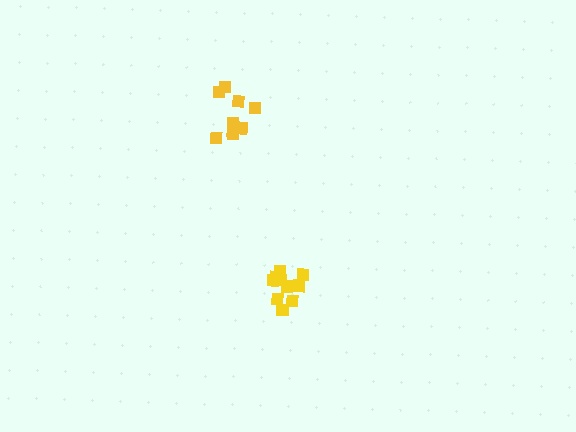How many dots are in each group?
Group 1: 11 dots, Group 2: 9 dots (20 total).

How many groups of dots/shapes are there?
There are 2 groups.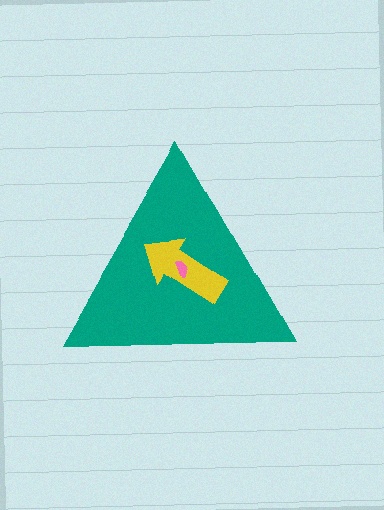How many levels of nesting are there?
3.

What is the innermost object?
The pink semicircle.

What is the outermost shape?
The teal triangle.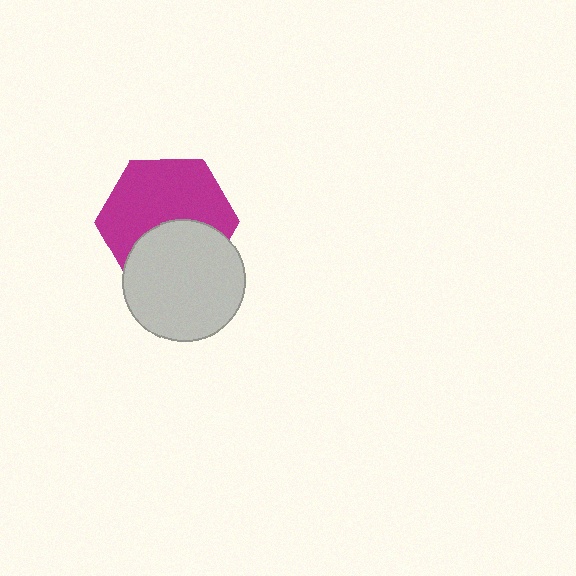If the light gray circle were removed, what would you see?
You would see the complete magenta hexagon.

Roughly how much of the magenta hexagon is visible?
About half of it is visible (roughly 61%).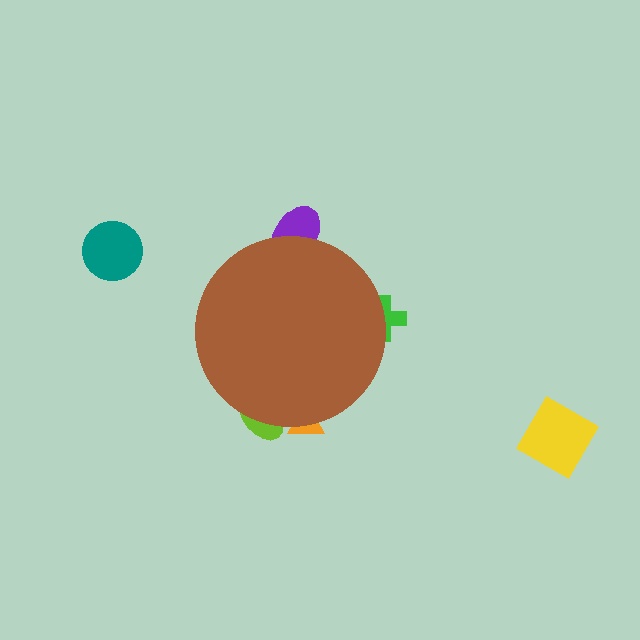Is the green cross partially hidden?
Yes, the green cross is partially hidden behind the brown circle.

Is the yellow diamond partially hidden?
No, the yellow diamond is fully visible.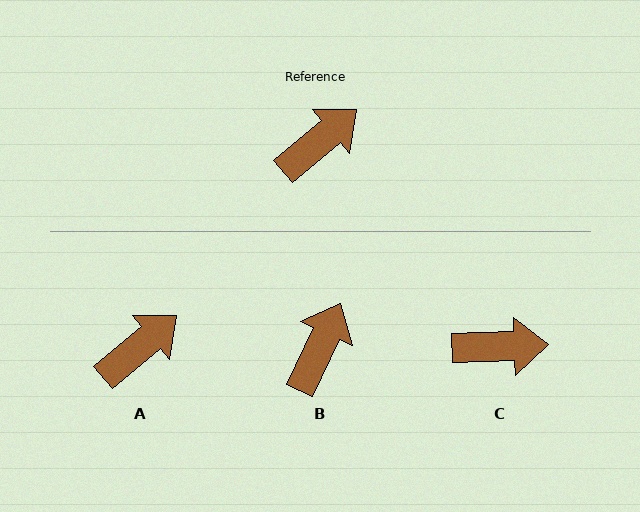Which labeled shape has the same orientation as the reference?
A.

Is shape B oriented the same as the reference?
No, it is off by about 25 degrees.